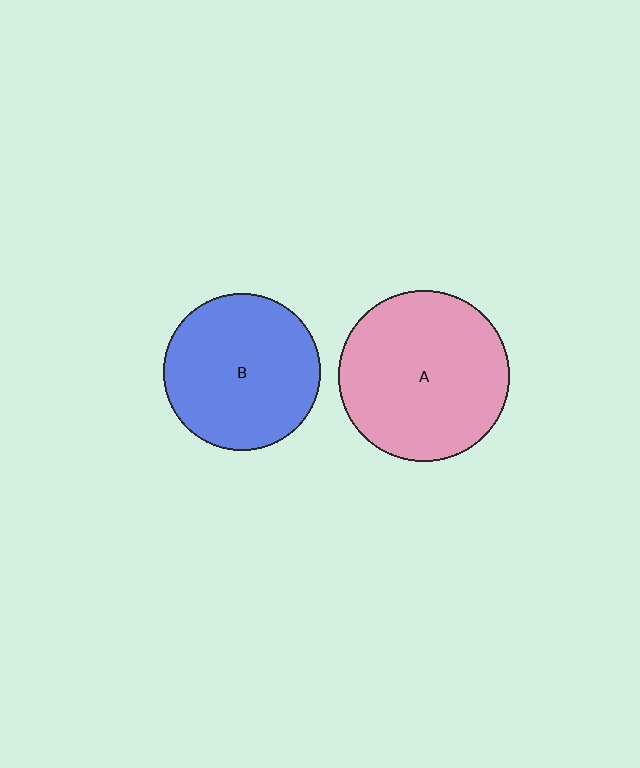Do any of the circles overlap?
No, none of the circles overlap.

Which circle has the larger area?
Circle A (pink).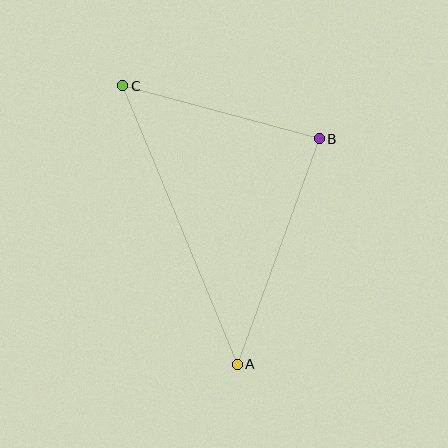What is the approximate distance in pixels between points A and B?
The distance between A and B is approximately 240 pixels.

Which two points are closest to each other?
Points B and C are closest to each other.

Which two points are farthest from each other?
Points A and C are farthest from each other.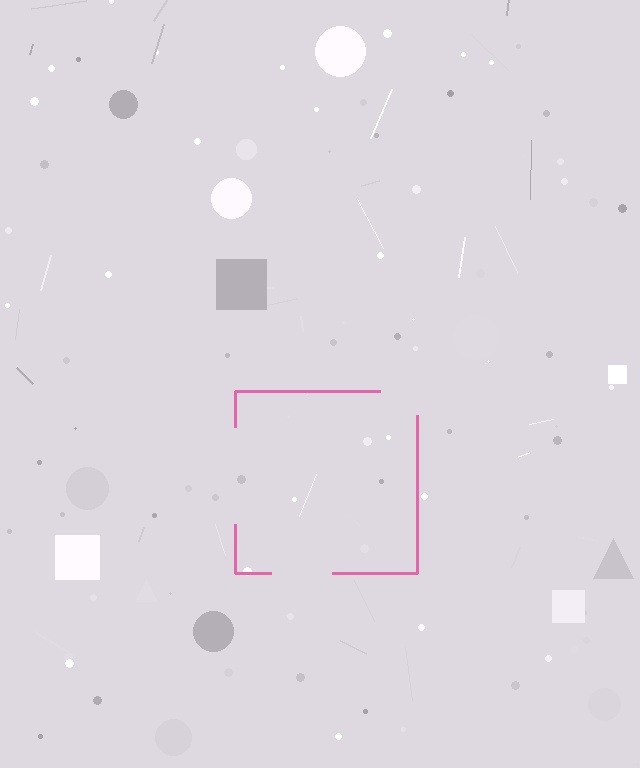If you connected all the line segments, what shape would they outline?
They would outline a square.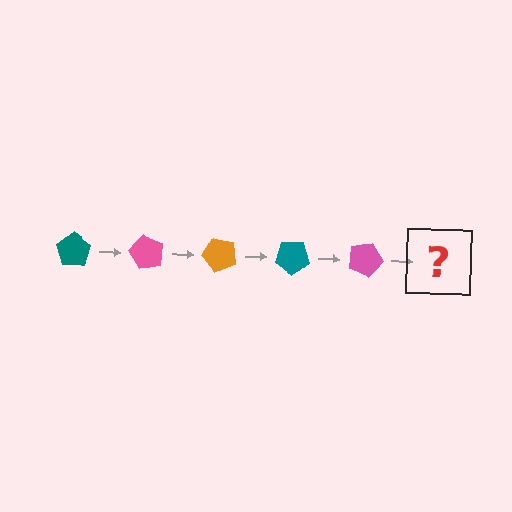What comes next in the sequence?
The next element should be an orange pentagon, rotated 300 degrees from the start.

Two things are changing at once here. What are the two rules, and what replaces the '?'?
The two rules are that it rotates 60 degrees each step and the color cycles through teal, pink, and orange. The '?' should be an orange pentagon, rotated 300 degrees from the start.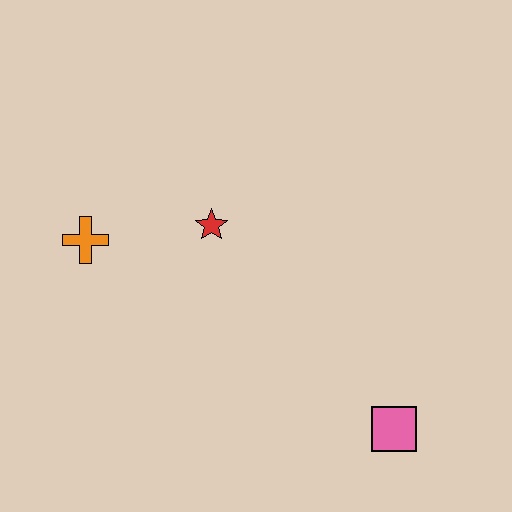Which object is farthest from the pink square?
The orange cross is farthest from the pink square.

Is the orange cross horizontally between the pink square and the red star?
No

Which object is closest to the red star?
The orange cross is closest to the red star.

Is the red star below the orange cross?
No